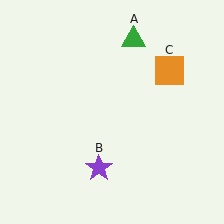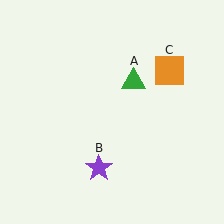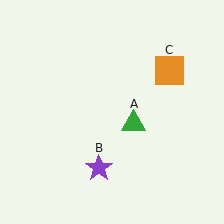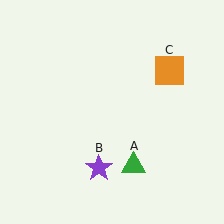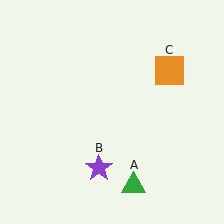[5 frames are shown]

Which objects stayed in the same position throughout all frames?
Purple star (object B) and orange square (object C) remained stationary.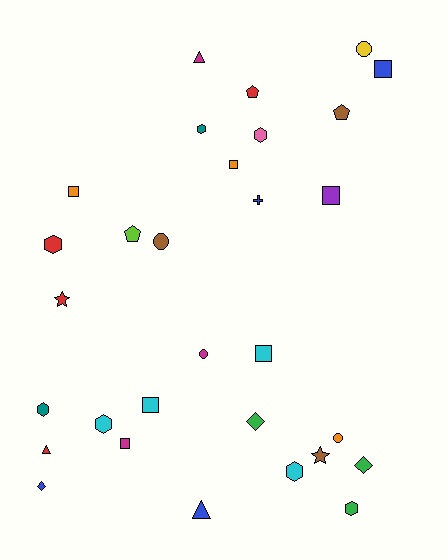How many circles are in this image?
There are 4 circles.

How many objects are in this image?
There are 30 objects.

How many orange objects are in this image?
There are 3 orange objects.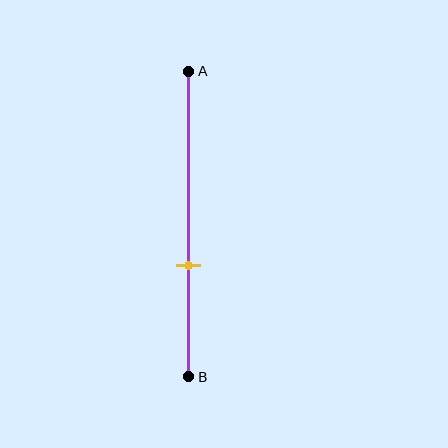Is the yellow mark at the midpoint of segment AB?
No, the mark is at about 65% from A, not at the 50% midpoint.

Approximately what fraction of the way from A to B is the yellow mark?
The yellow mark is approximately 65% of the way from A to B.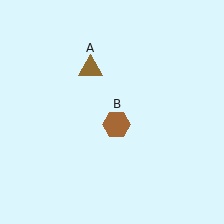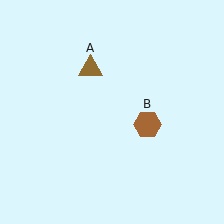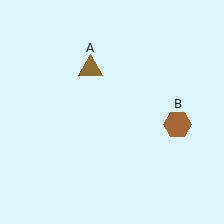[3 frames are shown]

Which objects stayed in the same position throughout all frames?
Brown triangle (object A) remained stationary.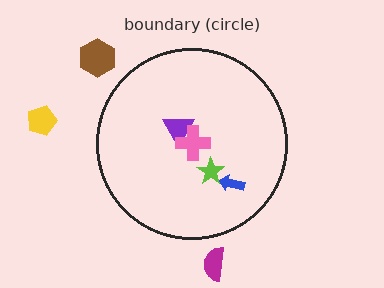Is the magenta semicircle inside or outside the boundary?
Outside.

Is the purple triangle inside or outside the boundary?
Inside.